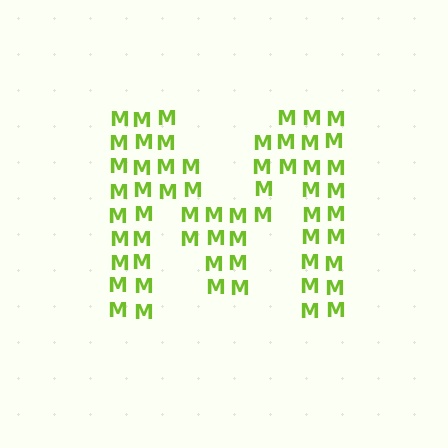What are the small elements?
The small elements are letter M's.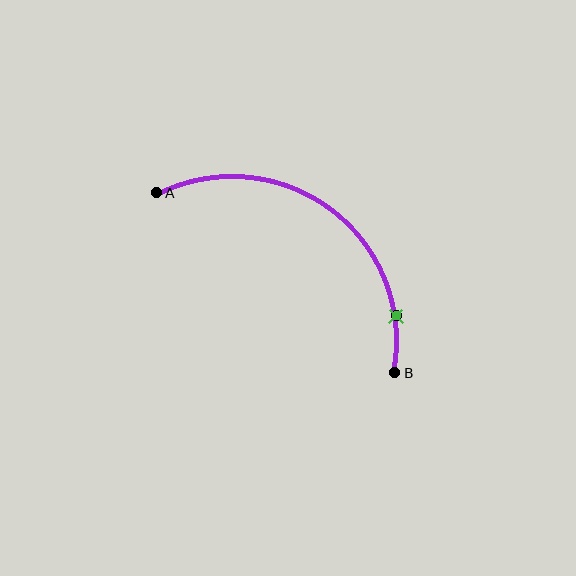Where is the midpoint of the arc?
The arc midpoint is the point on the curve farthest from the straight line joining A and B. It sits above and to the right of that line.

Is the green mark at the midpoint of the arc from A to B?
No. The green mark lies on the arc but is closer to endpoint B. The arc midpoint would be at the point on the curve equidistant along the arc from both A and B.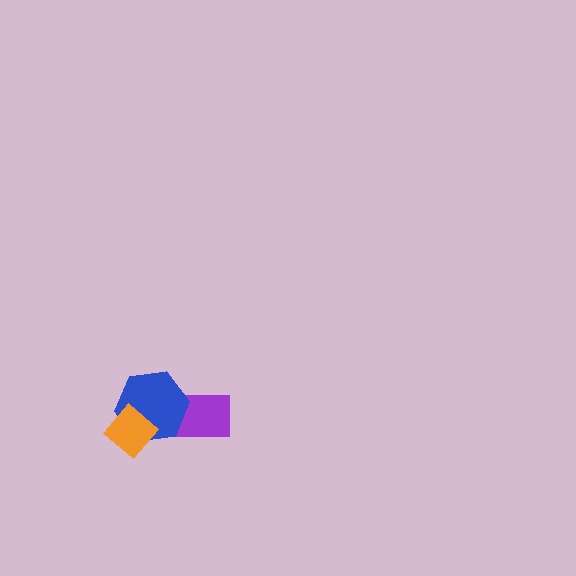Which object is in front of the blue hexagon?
The orange diamond is in front of the blue hexagon.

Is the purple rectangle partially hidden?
Yes, it is partially covered by another shape.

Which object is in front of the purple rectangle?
The blue hexagon is in front of the purple rectangle.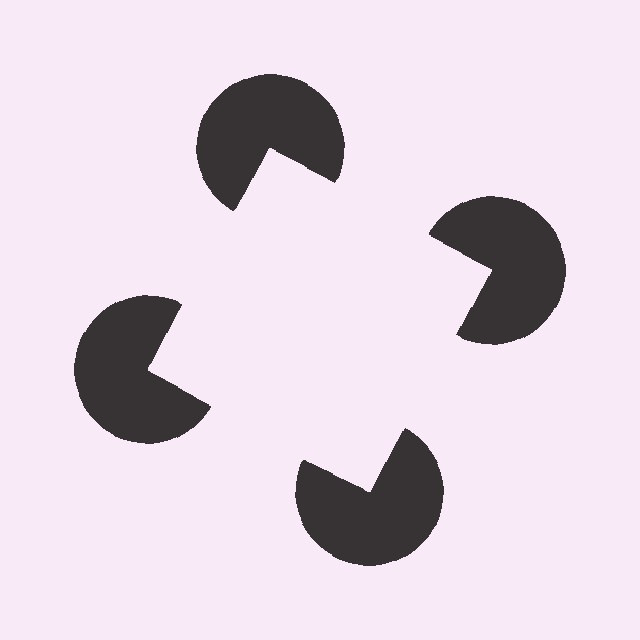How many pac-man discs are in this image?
There are 4 — one at each vertex of the illusory square.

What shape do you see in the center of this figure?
An illusory square — its edges are inferred from the aligned wedge cuts in the pac-man discs, not physically drawn.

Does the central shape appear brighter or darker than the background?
It typically appears slightly brighter than the background, even though no actual brightness change is drawn.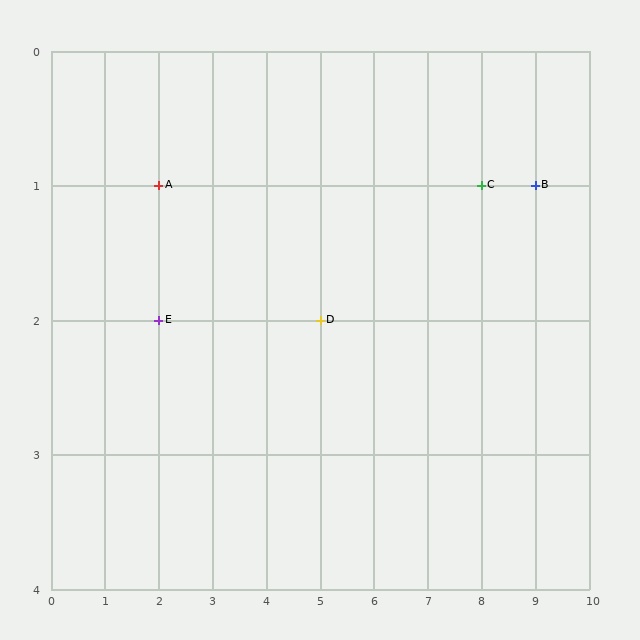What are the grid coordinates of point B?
Point B is at grid coordinates (9, 1).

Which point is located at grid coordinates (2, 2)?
Point E is at (2, 2).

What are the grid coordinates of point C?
Point C is at grid coordinates (8, 1).